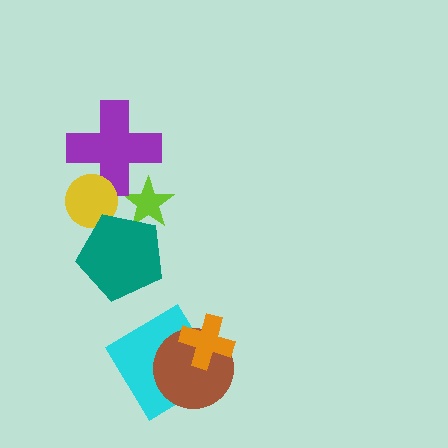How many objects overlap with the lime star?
2 objects overlap with the lime star.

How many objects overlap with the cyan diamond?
2 objects overlap with the cyan diamond.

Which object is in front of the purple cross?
The yellow circle is in front of the purple cross.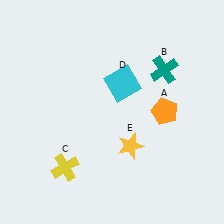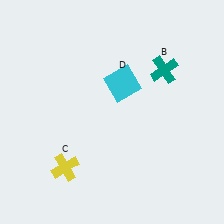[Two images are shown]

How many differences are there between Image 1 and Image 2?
There are 2 differences between the two images.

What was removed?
The orange pentagon (A), the yellow star (E) were removed in Image 2.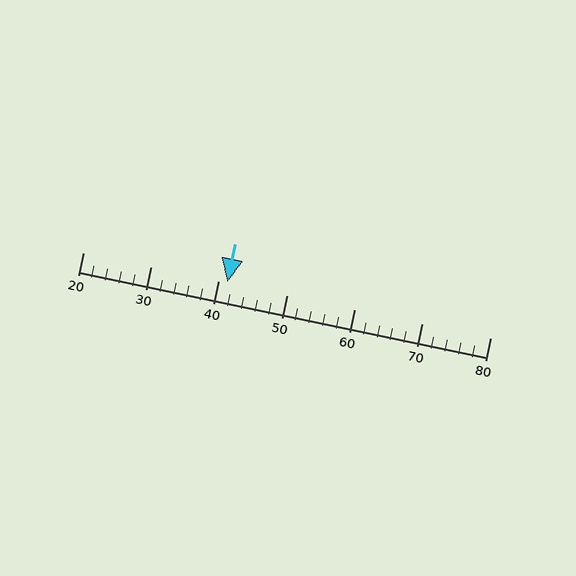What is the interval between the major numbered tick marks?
The major tick marks are spaced 10 units apart.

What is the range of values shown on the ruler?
The ruler shows values from 20 to 80.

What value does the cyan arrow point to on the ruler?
The cyan arrow points to approximately 41.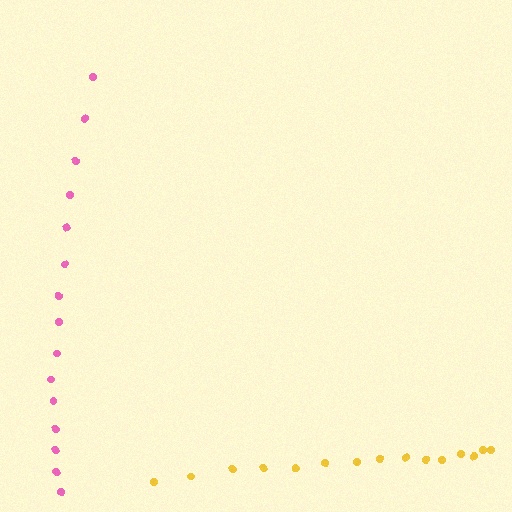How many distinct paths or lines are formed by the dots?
There are 2 distinct paths.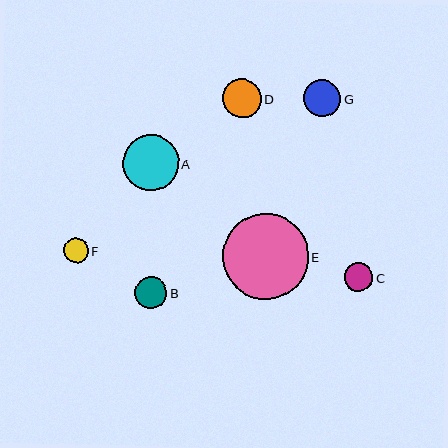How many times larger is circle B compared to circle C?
Circle B is approximately 1.1 times the size of circle C.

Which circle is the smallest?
Circle F is the smallest with a size of approximately 25 pixels.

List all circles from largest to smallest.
From largest to smallest: E, A, D, G, B, C, F.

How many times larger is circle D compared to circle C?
Circle D is approximately 1.4 times the size of circle C.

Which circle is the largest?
Circle E is the largest with a size of approximately 86 pixels.